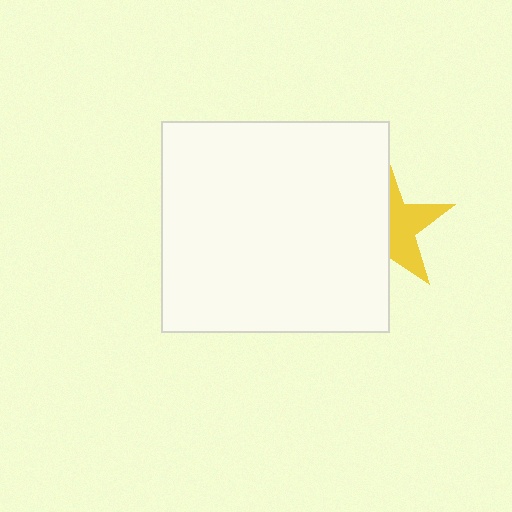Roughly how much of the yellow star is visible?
About half of it is visible (roughly 46%).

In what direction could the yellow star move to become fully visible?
The yellow star could move right. That would shift it out from behind the white rectangle entirely.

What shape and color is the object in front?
The object in front is a white rectangle.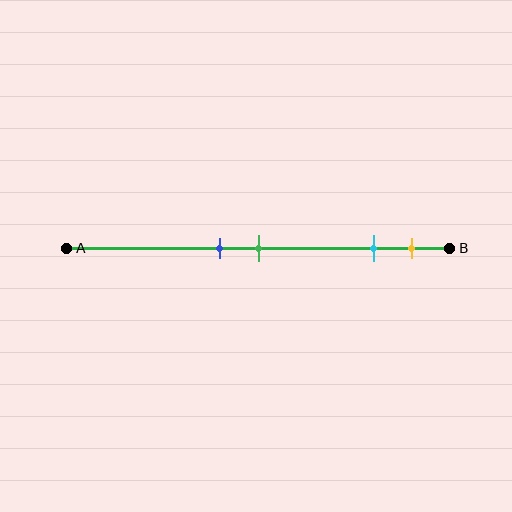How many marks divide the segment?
There are 4 marks dividing the segment.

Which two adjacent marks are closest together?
The blue and green marks are the closest adjacent pair.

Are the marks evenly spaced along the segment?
No, the marks are not evenly spaced.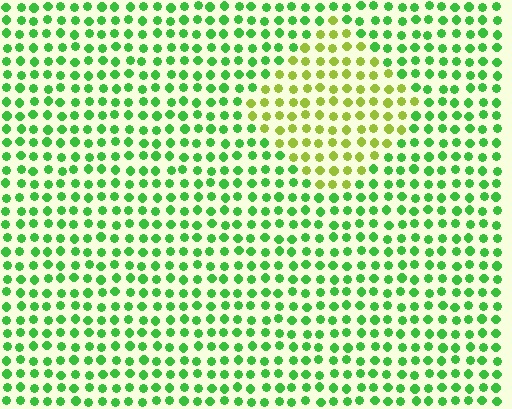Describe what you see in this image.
The image is filled with small green elements in a uniform arrangement. A diamond-shaped region is visible where the elements are tinted to a slightly different hue, forming a subtle color boundary.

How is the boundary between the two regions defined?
The boundary is defined purely by a slight shift in hue (about 43 degrees). Spacing, size, and orientation are identical on both sides.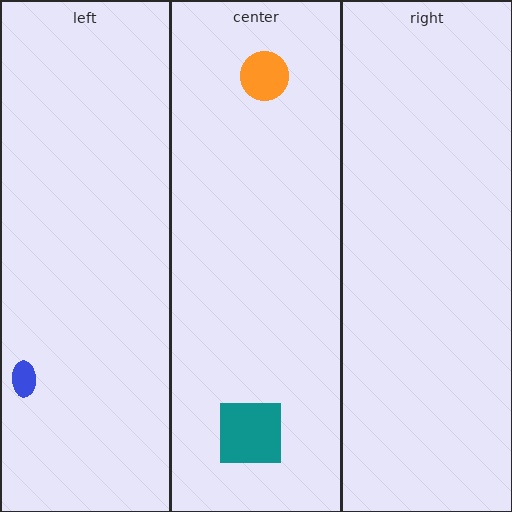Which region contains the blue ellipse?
The left region.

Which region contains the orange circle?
The center region.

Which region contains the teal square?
The center region.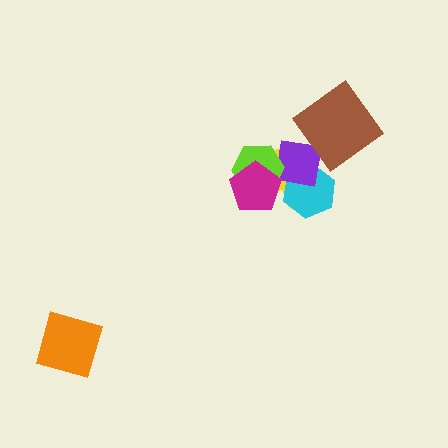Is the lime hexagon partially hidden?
Yes, it is partially covered by another shape.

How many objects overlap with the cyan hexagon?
2 objects overlap with the cyan hexagon.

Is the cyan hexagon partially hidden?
Yes, it is partially covered by another shape.